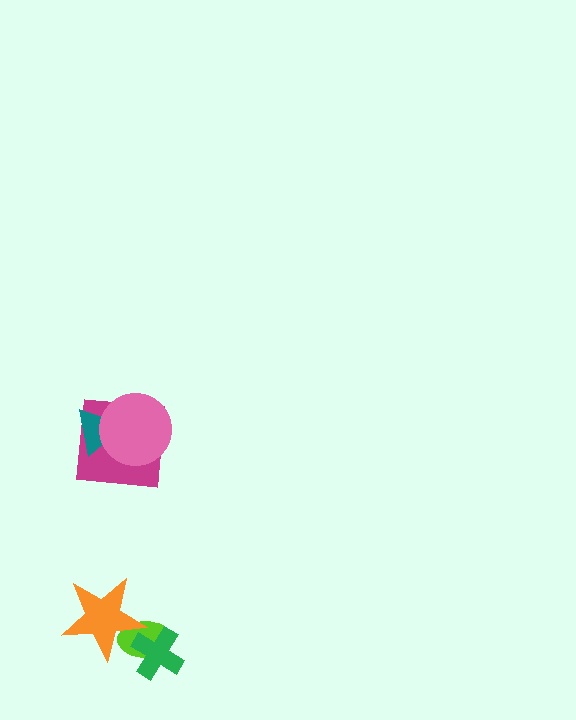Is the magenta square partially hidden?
Yes, it is partially covered by another shape.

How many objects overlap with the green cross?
1 object overlaps with the green cross.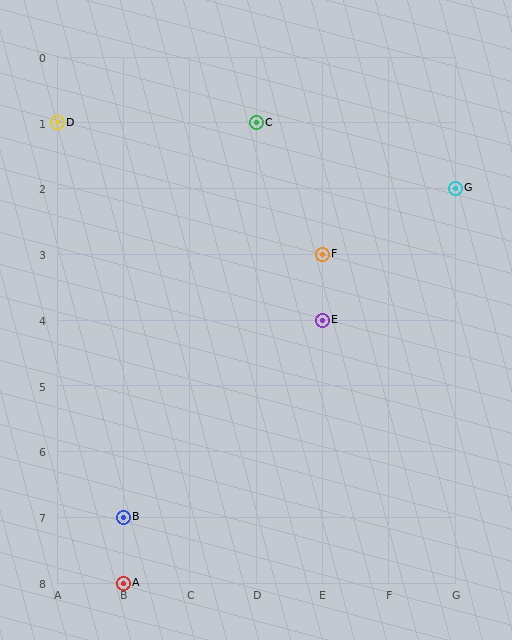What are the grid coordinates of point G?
Point G is at grid coordinates (G, 2).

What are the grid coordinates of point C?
Point C is at grid coordinates (D, 1).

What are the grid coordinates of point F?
Point F is at grid coordinates (E, 3).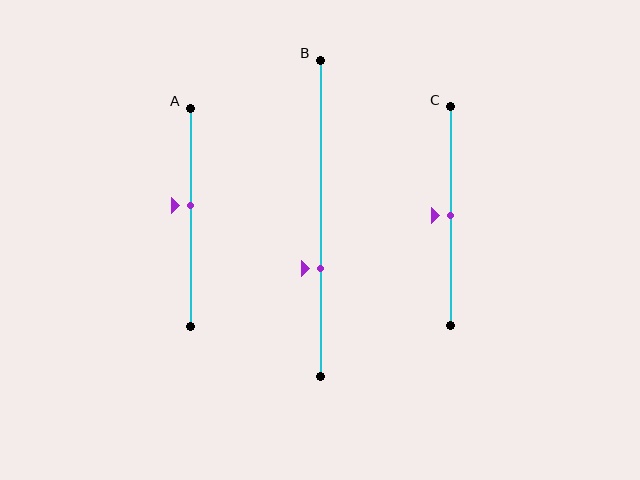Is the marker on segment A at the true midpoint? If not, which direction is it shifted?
No, the marker on segment A is shifted upward by about 6% of the segment length.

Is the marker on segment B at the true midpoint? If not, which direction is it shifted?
No, the marker on segment B is shifted downward by about 16% of the segment length.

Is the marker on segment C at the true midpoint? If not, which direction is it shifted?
Yes, the marker on segment C is at the true midpoint.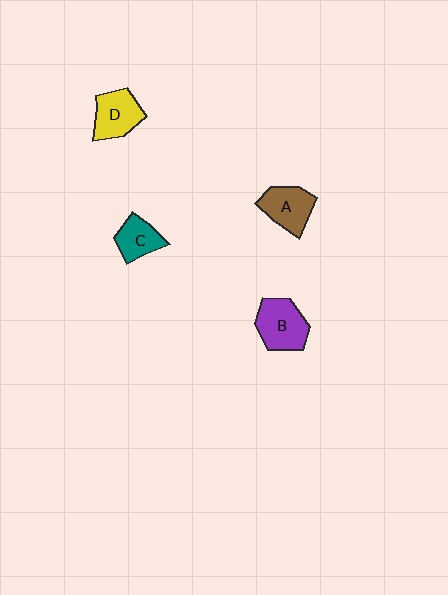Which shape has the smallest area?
Shape C (teal).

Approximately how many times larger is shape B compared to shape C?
Approximately 1.5 times.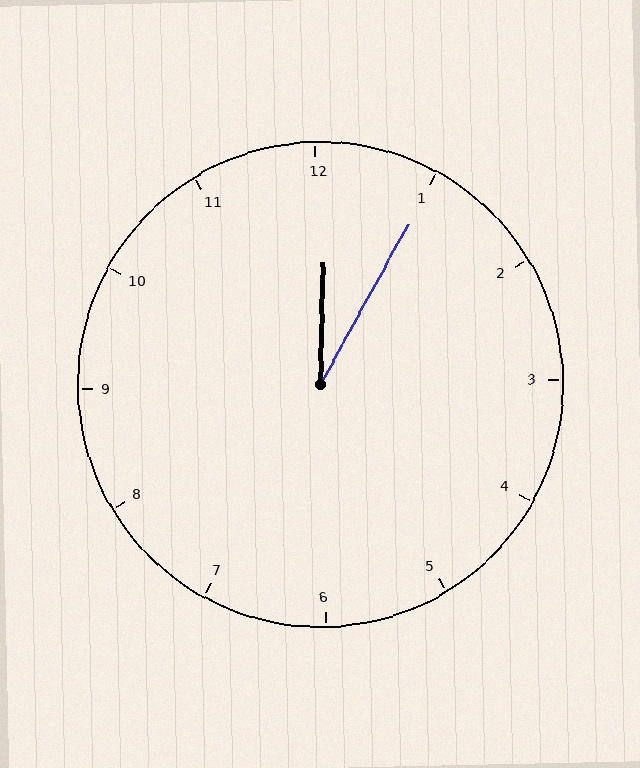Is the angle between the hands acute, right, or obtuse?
It is acute.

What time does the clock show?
12:05.